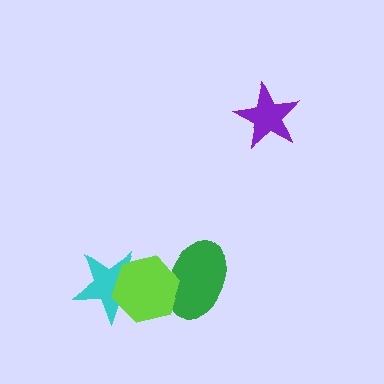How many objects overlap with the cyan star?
1 object overlaps with the cyan star.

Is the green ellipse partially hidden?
Yes, it is partially covered by another shape.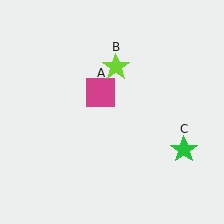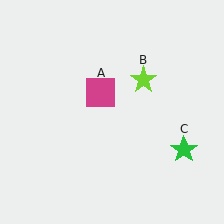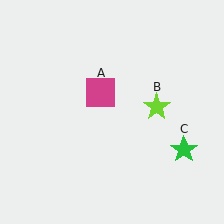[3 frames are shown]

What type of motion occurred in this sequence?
The lime star (object B) rotated clockwise around the center of the scene.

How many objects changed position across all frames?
1 object changed position: lime star (object B).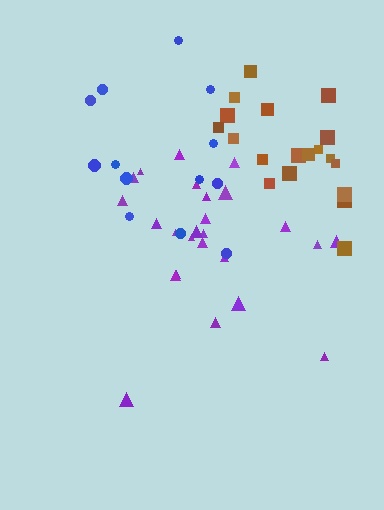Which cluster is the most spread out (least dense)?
Blue.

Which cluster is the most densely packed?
Brown.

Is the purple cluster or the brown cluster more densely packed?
Brown.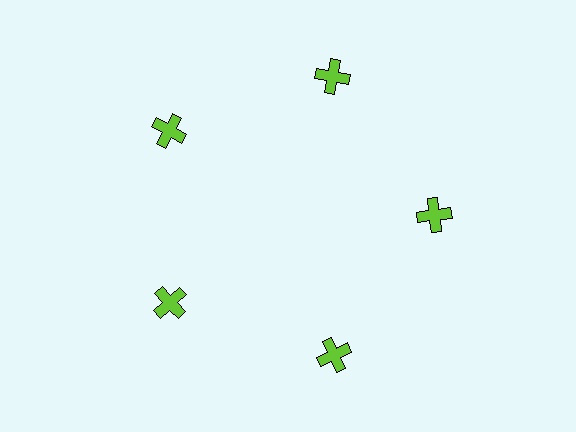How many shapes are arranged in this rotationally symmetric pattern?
There are 5 shapes, arranged in 5 groups of 1.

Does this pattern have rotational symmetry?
Yes, this pattern has 5-fold rotational symmetry. It looks the same after rotating 72 degrees around the center.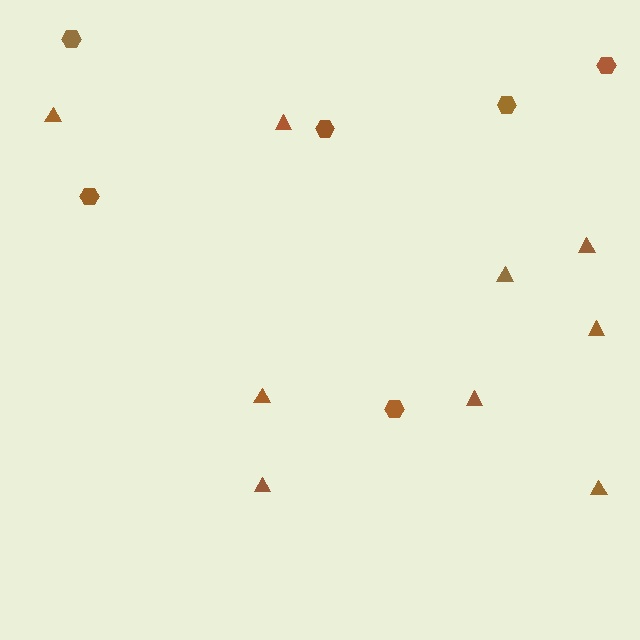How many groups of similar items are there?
There are 2 groups: one group of triangles (9) and one group of hexagons (6).